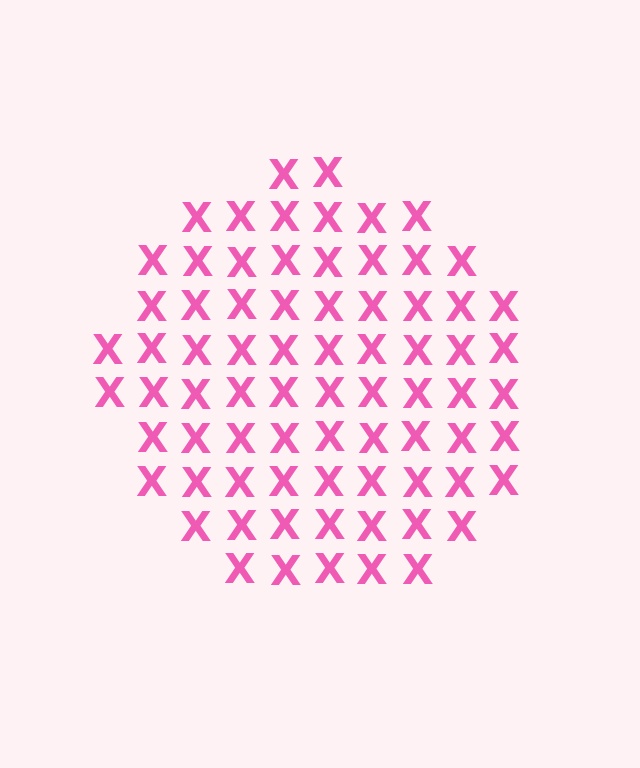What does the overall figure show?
The overall figure shows a circle.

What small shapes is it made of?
It is made of small letter X's.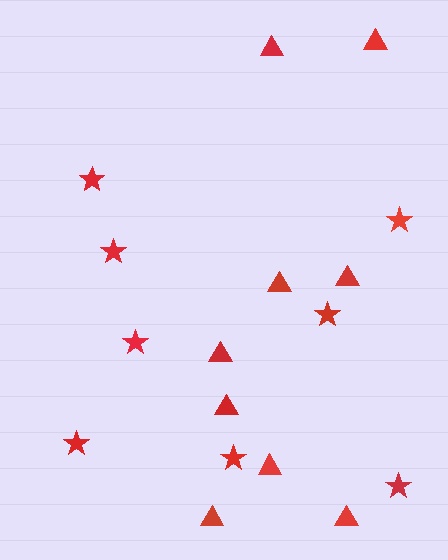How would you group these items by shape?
There are 2 groups: one group of triangles (9) and one group of stars (8).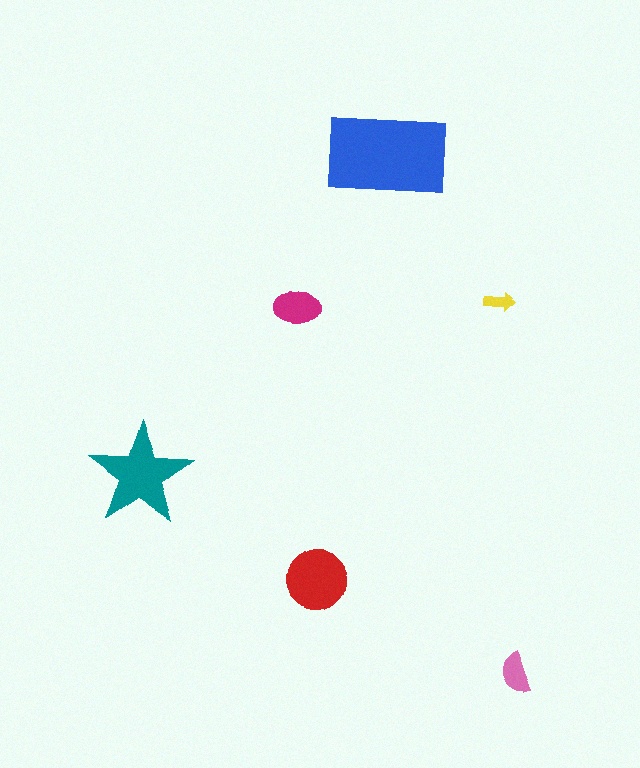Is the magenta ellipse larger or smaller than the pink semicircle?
Larger.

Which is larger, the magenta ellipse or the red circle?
The red circle.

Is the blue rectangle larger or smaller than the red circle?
Larger.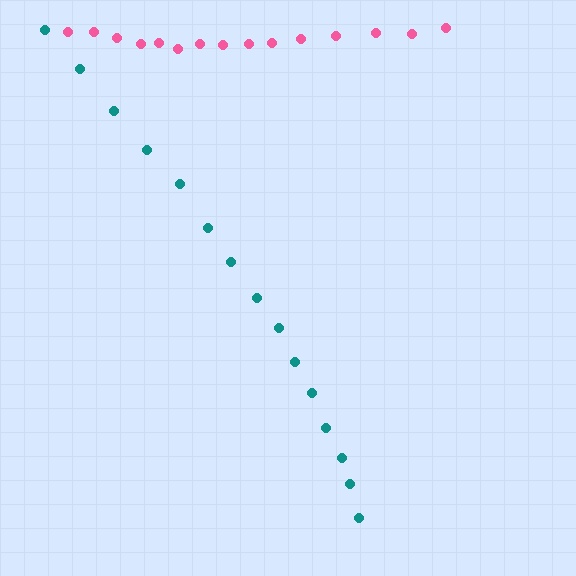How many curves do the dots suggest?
There are 2 distinct paths.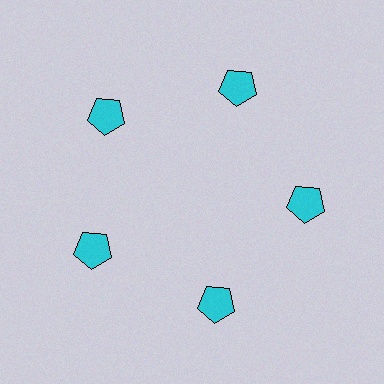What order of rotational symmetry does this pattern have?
This pattern has 5-fold rotational symmetry.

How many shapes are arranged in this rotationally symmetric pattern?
There are 5 shapes, arranged in 5 groups of 1.